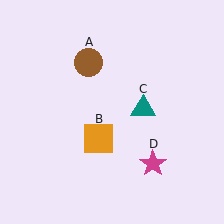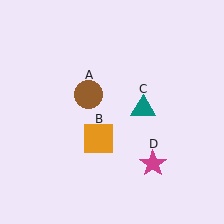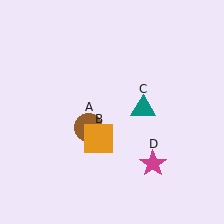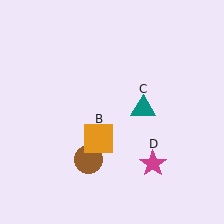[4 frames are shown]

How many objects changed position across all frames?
1 object changed position: brown circle (object A).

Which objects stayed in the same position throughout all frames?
Orange square (object B) and teal triangle (object C) and magenta star (object D) remained stationary.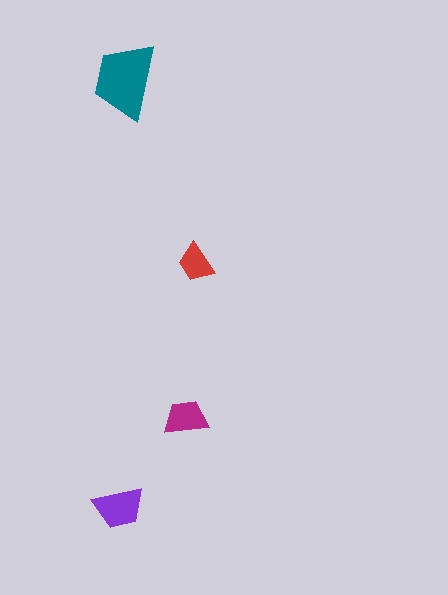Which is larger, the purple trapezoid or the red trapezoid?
The purple one.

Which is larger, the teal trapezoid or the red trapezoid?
The teal one.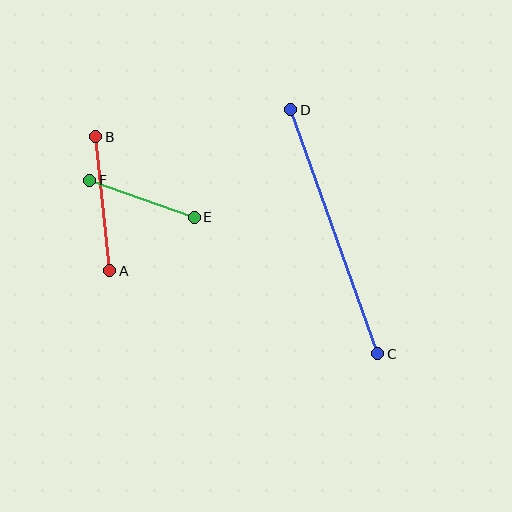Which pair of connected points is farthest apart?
Points C and D are farthest apart.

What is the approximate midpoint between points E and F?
The midpoint is at approximately (142, 199) pixels.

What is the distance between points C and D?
The distance is approximately 259 pixels.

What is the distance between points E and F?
The distance is approximately 111 pixels.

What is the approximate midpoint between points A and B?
The midpoint is at approximately (103, 204) pixels.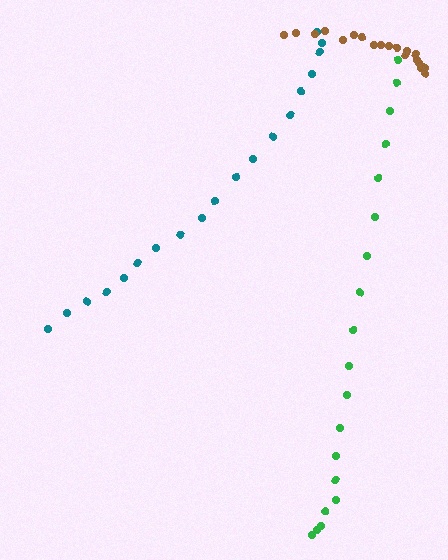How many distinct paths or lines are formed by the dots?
There are 3 distinct paths.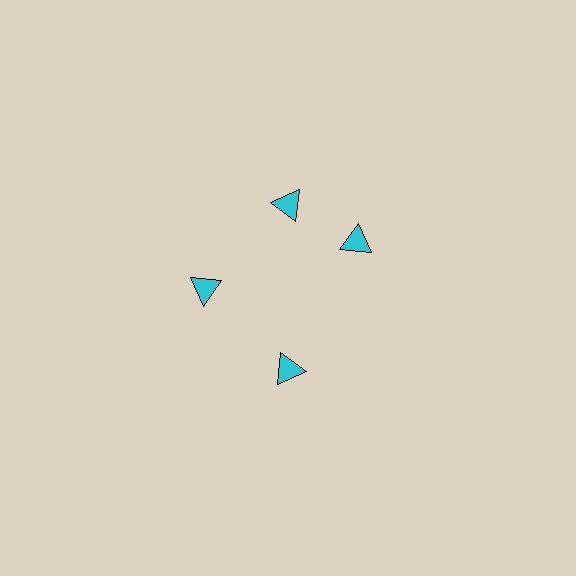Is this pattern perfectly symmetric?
No. The 4 cyan triangles are arranged in a ring, but one element near the 3 o'clock position is rotated out of alignment along the ring, breaking the 4-fold rotational symmetry.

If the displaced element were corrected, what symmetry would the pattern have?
It would have 4-fold rotational symmetry — the pattern would map onto itself every 90 degrees.